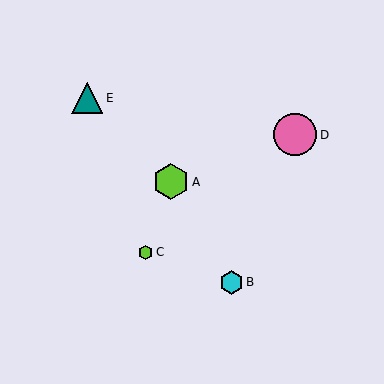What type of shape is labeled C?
Shape C is a lime hexagon.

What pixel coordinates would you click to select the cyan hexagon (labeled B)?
Click at (231, 282) to select the cyan hexagon B.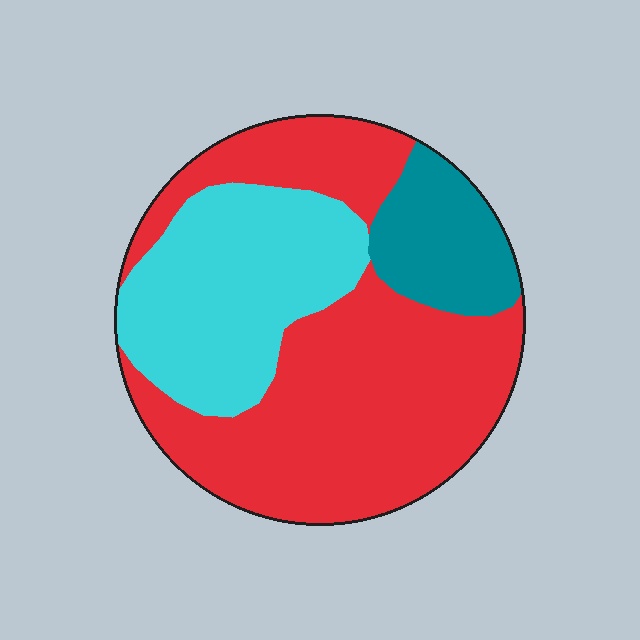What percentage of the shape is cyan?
Cyan covers about 30% of the shape.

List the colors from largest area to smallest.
From largest to smallest: red, cyan, teal.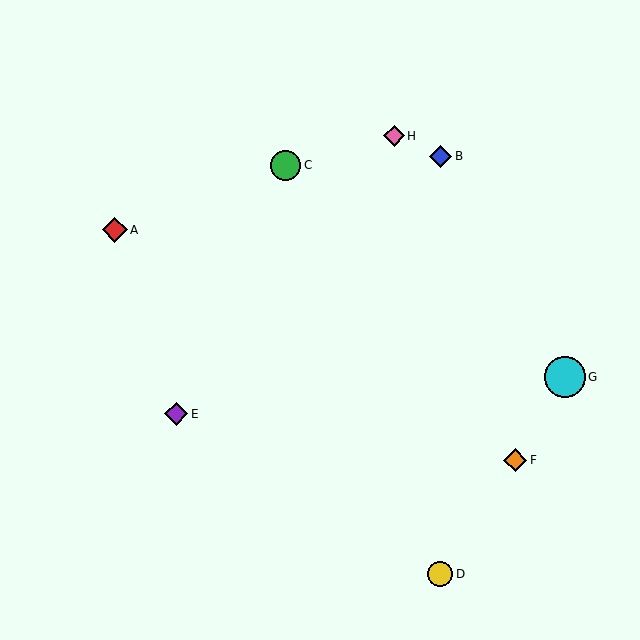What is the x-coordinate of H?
Object H is at x≈394.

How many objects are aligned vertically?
2 objects (B, D) are aligned vertically.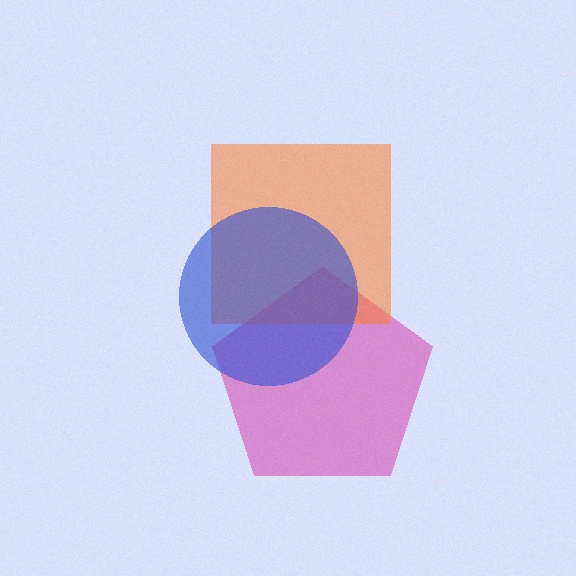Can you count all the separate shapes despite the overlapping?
Yes, there are 3 separate shapes.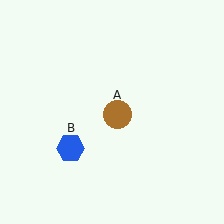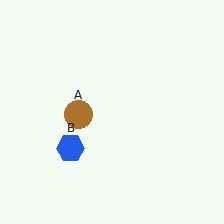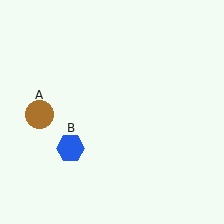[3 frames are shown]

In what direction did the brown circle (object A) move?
The brown circle (object A) moved left.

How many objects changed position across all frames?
1 object changed position: brown circle (object A).